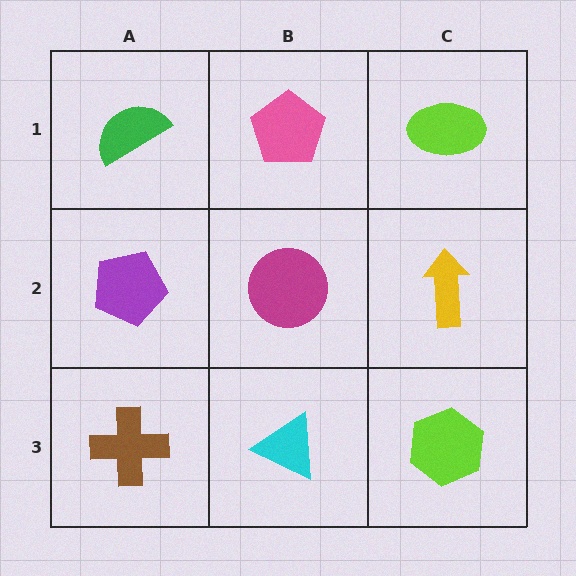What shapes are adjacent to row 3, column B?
A magenta circle (row 2, column B), a brown cross (row 3, column A), a lime hexagon (row 3, column C).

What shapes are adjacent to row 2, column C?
A lime ellipse (row 1, column C), a lime hexagon (row 3, column C), a magenta circle (row 2, column B).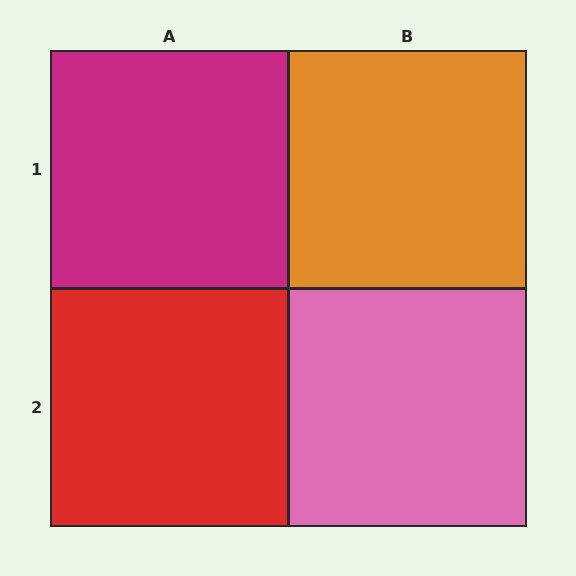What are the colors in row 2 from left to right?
Red, pink.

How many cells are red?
1 cell is red.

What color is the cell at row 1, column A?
Magenta.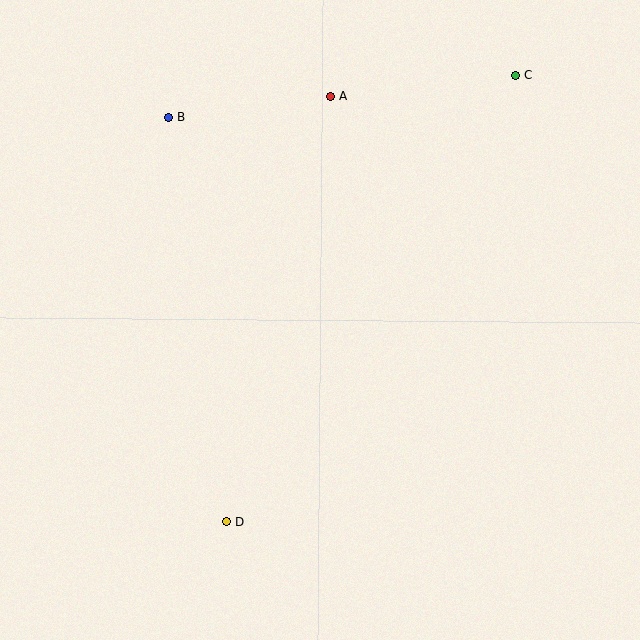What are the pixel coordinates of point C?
Point C is at (515, 75).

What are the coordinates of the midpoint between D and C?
The midpoint between D and C is at (371, 298).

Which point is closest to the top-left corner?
Point B is closest to the top-left corner.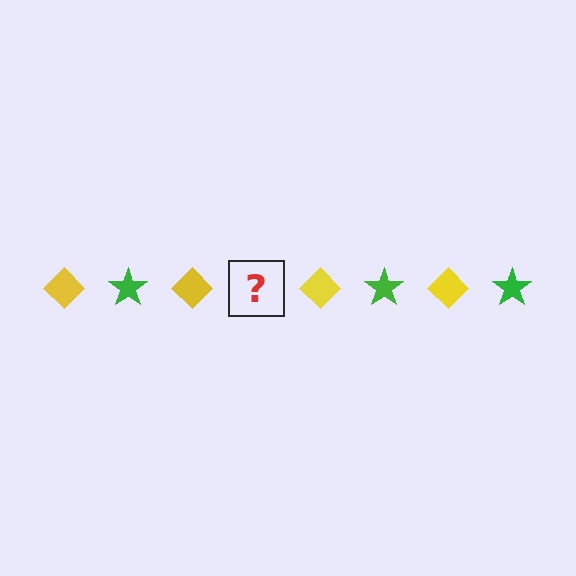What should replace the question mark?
The question mark should be replaced with a green star.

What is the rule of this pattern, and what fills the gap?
The rule is that the pattern alternates between yellow diamond and green star. The gap should be filled with a green star.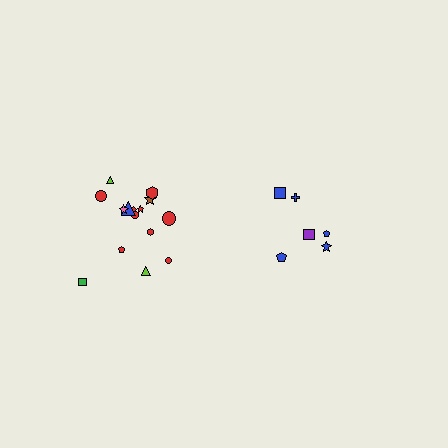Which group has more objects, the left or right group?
The left group.